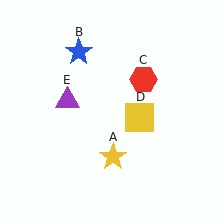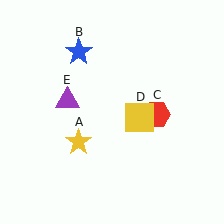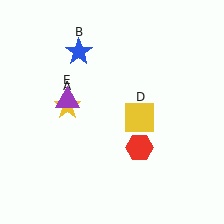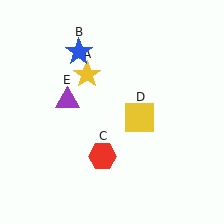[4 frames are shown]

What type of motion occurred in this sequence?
The yellow star (object A), red hexagon (object C) rotated clockwise around the center of the scene.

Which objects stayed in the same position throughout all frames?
Blue star (object B) and yellow square (object D) and purple triangle (object E) remained stationary.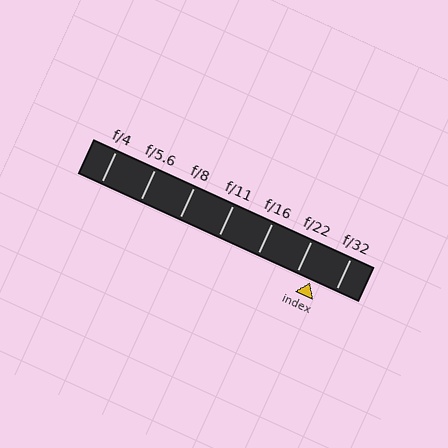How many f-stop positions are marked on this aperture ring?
There are 7 f-stop positions marked.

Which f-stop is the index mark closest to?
The index mark is closest to f/22.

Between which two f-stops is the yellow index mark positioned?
The index mark is between f/22 and f/32.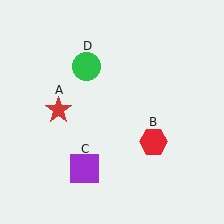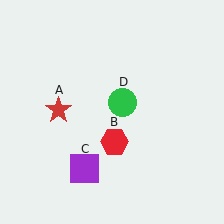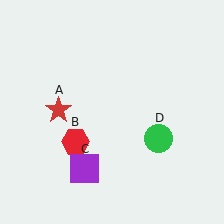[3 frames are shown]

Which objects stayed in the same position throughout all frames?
Red star (object A) and purple square (object C) remained stationary.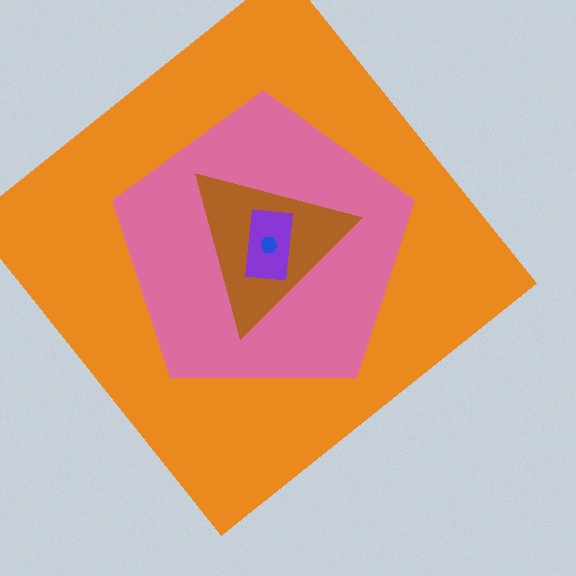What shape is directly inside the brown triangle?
The purple rectangle.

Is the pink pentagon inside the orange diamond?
Yes.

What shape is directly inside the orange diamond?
The pink pentagon.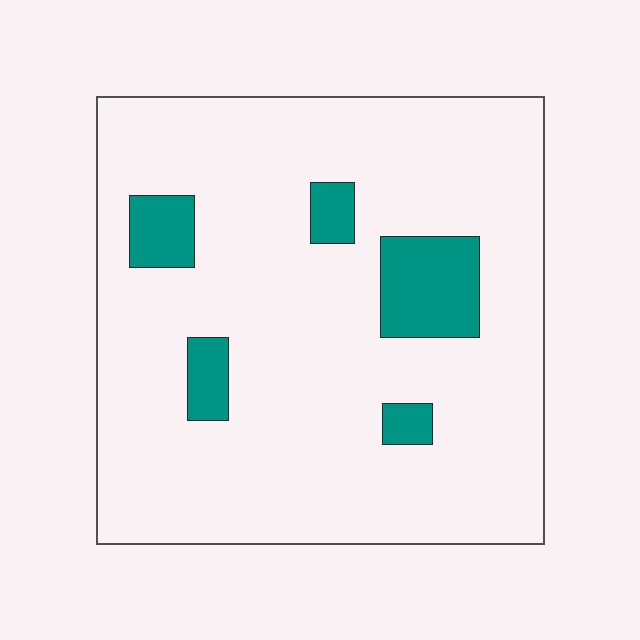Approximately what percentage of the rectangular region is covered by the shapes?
Approximately 10%.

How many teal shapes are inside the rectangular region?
5.